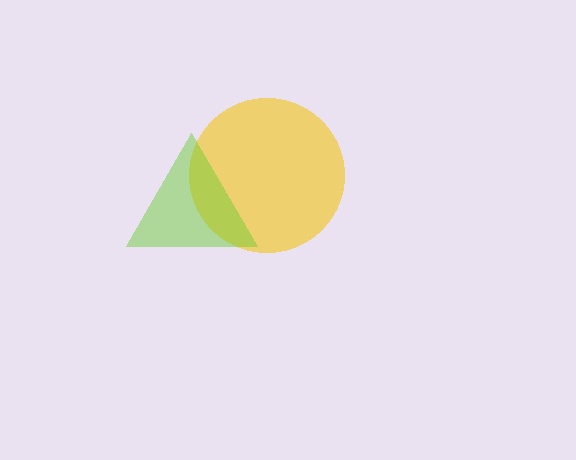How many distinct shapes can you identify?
There are 2 distinct shapes: a yellow circle, a lime triangle.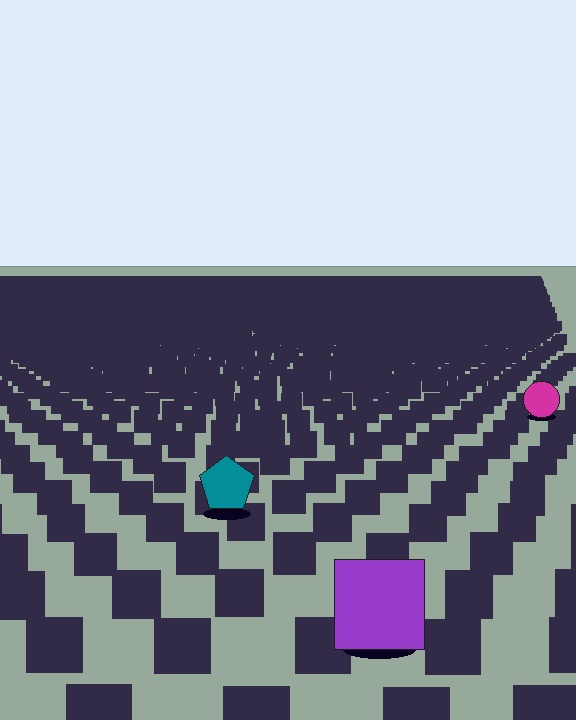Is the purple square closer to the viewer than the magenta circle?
Yes. The purple square is closer — you can tell from the texture gradient: the ground texture is coarser near it.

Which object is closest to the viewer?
The purple square is closest. The texture marks near it are larger and more spread out.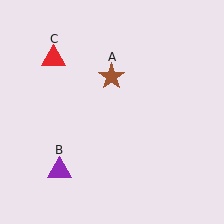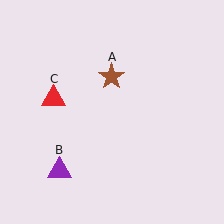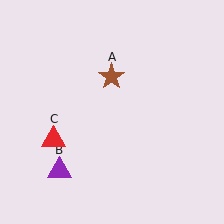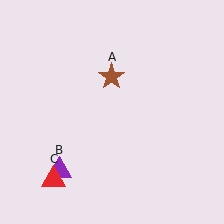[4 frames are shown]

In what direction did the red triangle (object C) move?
The red triangle (object C) moved down.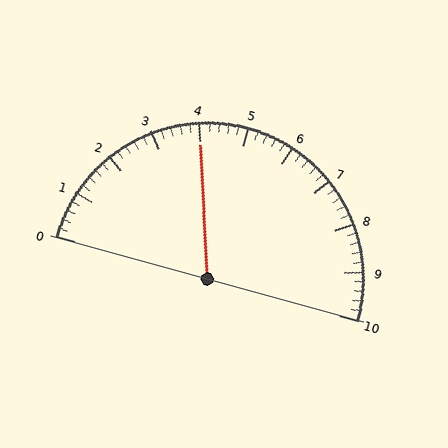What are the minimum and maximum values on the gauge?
The gauge ranges from 0 to 10.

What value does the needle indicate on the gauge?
The needle indicates approximately 4.0.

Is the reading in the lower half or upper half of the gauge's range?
The reading is in the lower half of the range (0 to 10).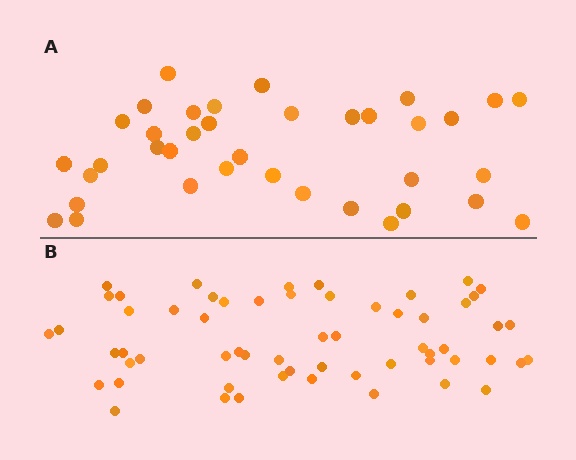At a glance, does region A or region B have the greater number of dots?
Region B (the bottom region) has more dots.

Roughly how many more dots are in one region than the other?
Region B has approximately 20 more dots than region A.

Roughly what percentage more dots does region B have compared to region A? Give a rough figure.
About 60% more.